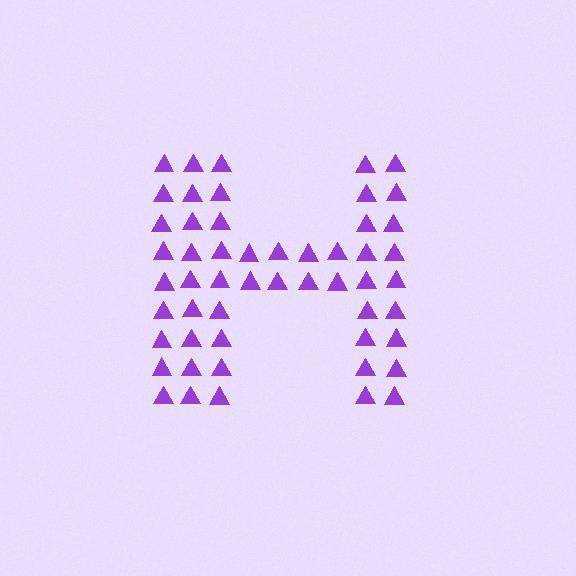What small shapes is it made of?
It is made of small triangles.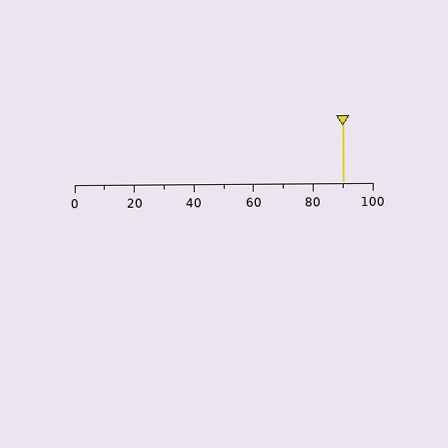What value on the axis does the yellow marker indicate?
The marker indicates approximately 90.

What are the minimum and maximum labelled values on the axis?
The axis runs from 0 to 100.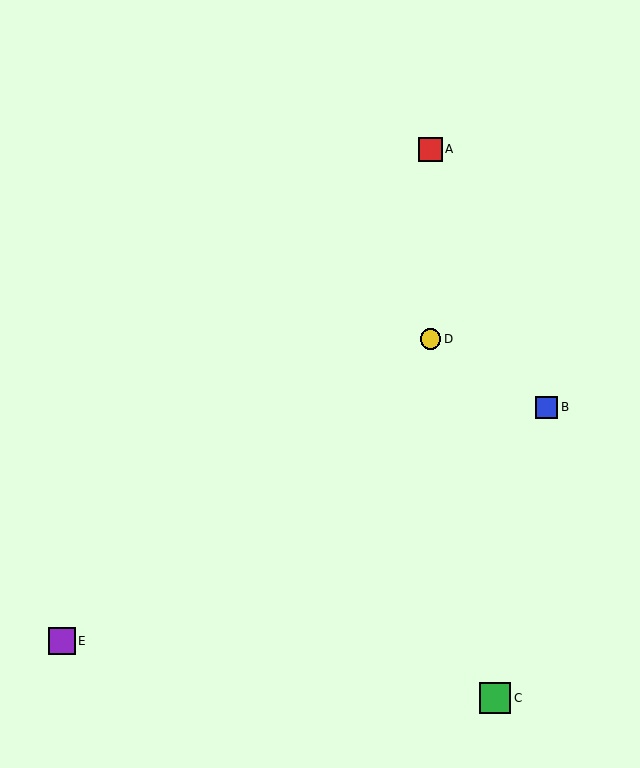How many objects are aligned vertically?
2 objects (A, D) are aligned vertically.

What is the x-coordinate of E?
Object E is at x≈62.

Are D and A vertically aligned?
Yes, both are at x≈430.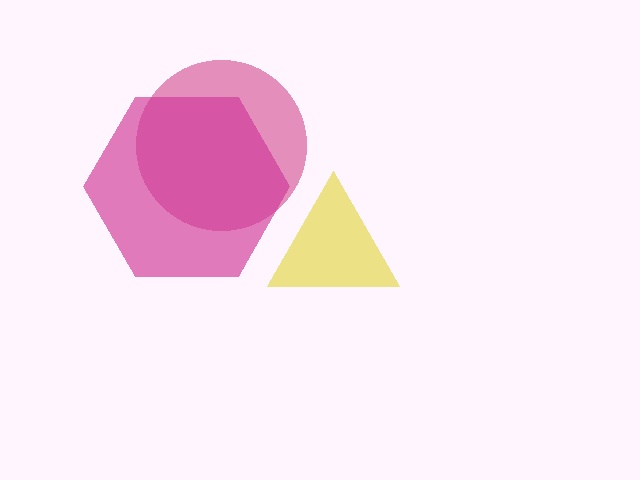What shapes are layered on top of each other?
The layered shapes are: a pink circle, a yellow triangle, a magenta hexagon.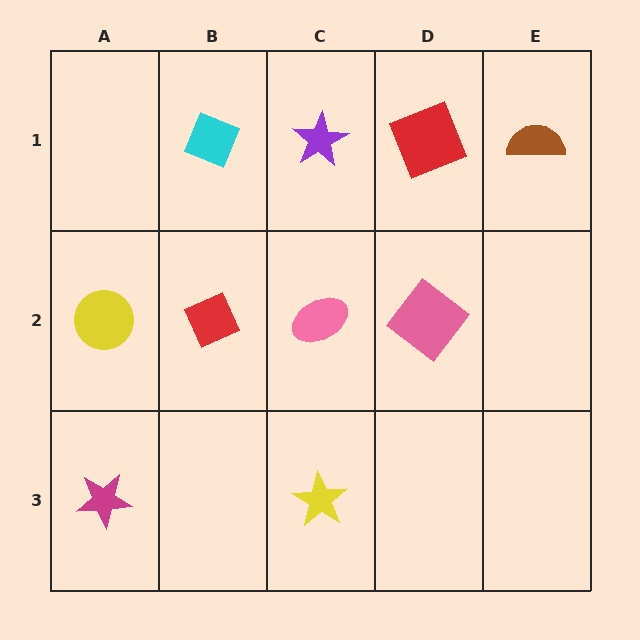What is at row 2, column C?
A pink ellipse.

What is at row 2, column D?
A pink diamond.